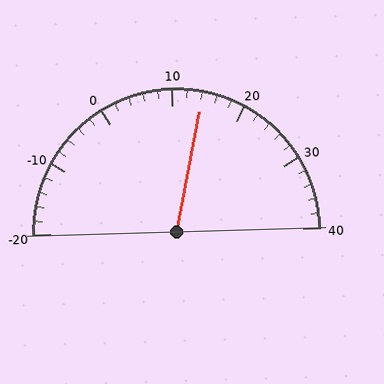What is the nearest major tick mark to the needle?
The nearest major tick mark is 10.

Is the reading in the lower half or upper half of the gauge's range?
The reading is in the upper half of the range (-20 to 40).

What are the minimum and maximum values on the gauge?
The gauge ranges from -20 to 40.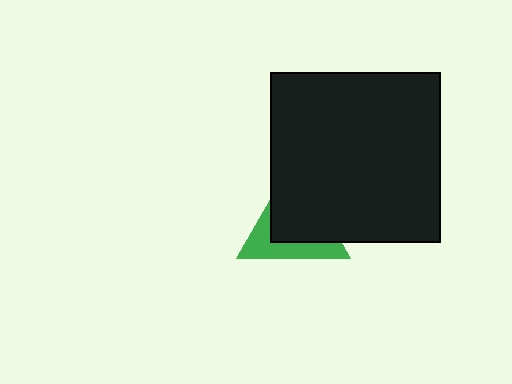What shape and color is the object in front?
The object in front is a black square.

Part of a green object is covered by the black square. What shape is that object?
It is a triangle.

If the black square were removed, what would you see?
You would see the complete green triangle.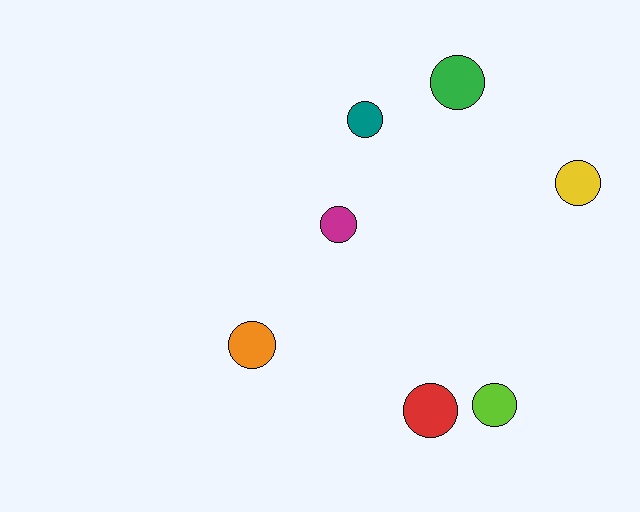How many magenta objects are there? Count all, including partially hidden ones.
There is 1 magenta object.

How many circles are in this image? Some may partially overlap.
There are 7 circles.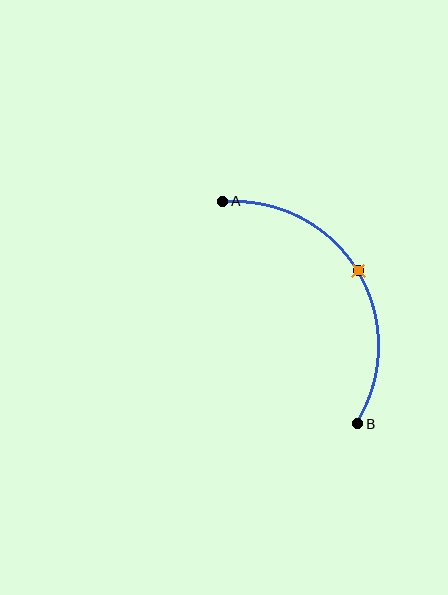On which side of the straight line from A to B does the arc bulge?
The arc bulges to the right of the straight line connecting A and B.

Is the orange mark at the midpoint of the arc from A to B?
Yes. The orange mark lies on the arc at equal arc-length from both A and B — it is the arc midpoint.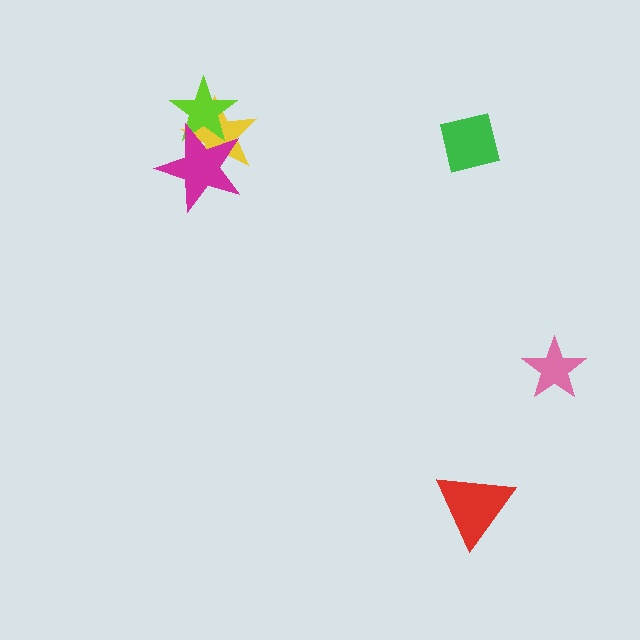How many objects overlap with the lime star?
2 objects overlap with the lime star.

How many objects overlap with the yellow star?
2 objects overlap with the yellow star.